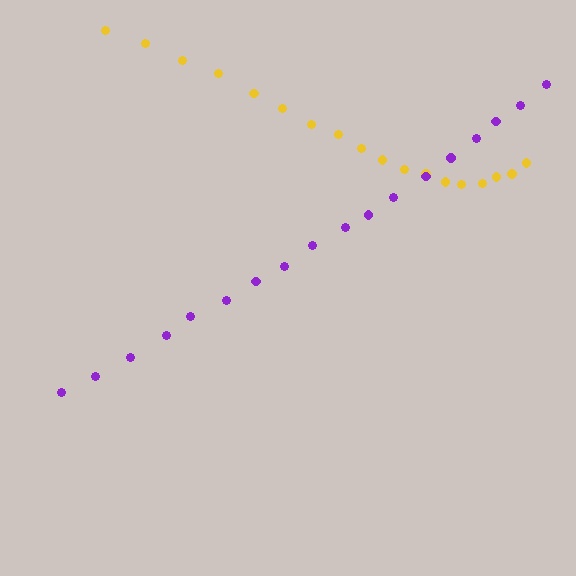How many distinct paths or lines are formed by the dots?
There are 2 distinct paths.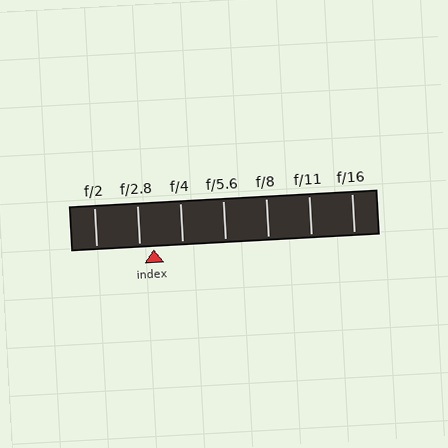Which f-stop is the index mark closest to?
The index mark is closest to f/2.8.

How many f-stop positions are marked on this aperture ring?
There are 7 f-stop positions marked.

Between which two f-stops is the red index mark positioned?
The index mark is between f/2.8 and f/4.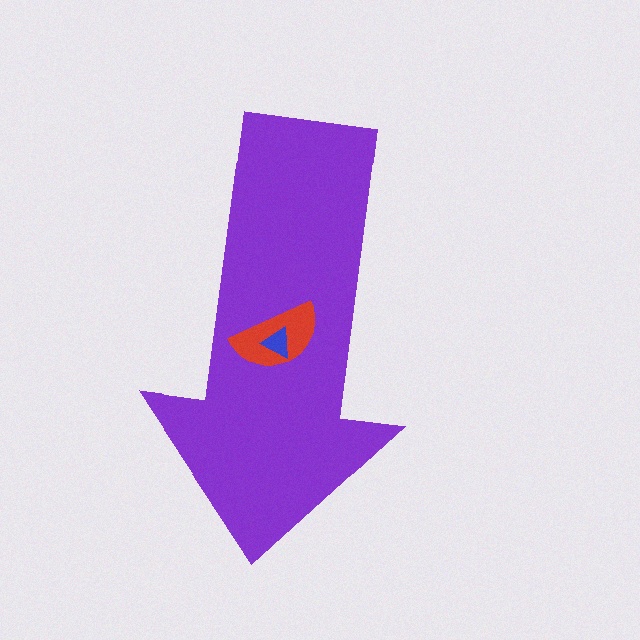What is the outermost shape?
The purple arrow.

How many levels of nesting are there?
3.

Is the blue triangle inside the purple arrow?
Yes.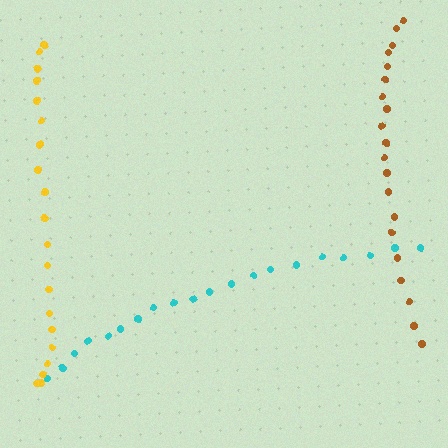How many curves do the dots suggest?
There are 3 distinct paths.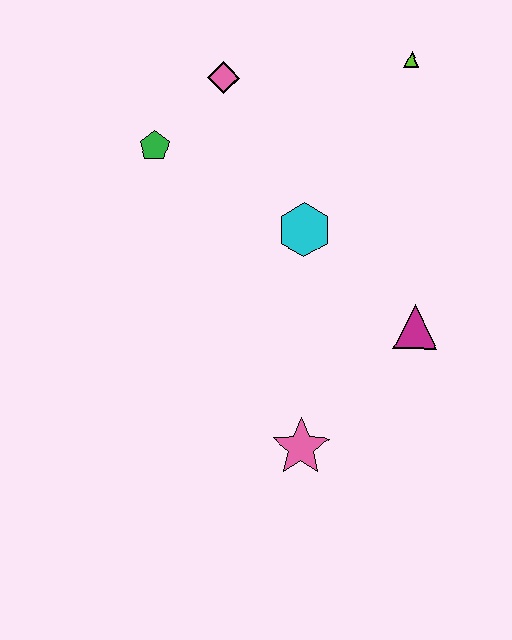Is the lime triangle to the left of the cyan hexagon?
No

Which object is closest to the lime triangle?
The pink diamond is closest to the lime triangle.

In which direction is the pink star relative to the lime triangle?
The pink star is below the lime triangle.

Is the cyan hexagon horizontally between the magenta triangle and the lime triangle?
No